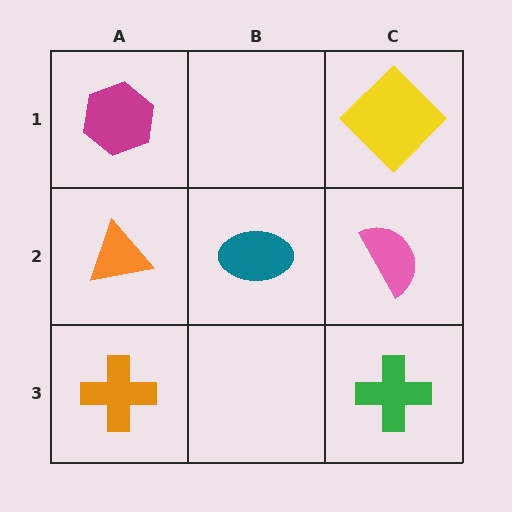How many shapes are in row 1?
2 shapes.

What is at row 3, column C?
A green cross.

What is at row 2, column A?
An orange triangle.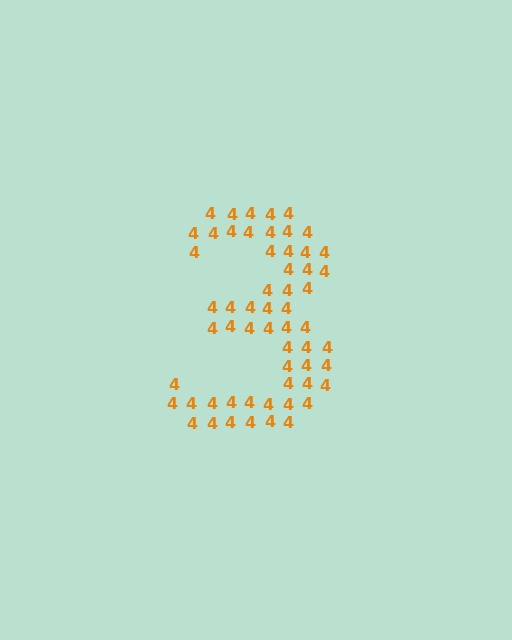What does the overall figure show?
The overall figure shows the digit 3.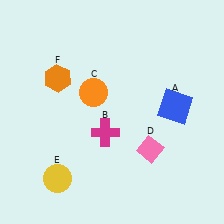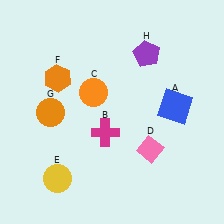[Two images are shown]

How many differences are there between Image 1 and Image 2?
There are 2 differences between the two images.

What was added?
An orange circle (G), a purple pentagon (H) were added in Image 2.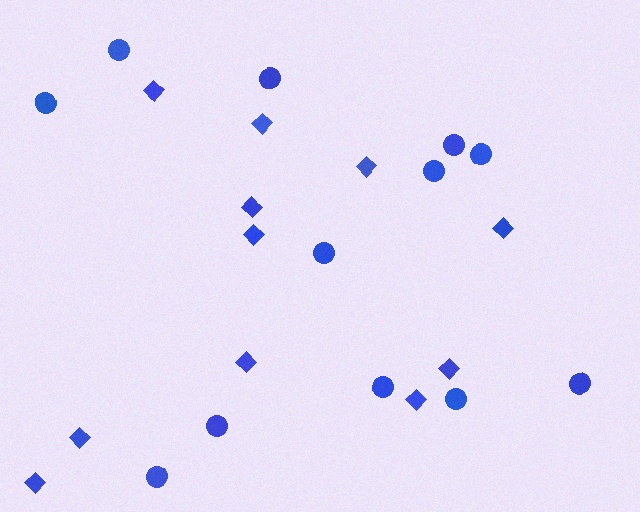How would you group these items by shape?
There are 2 groups: one group of diamonds (11) and one group of circles (12).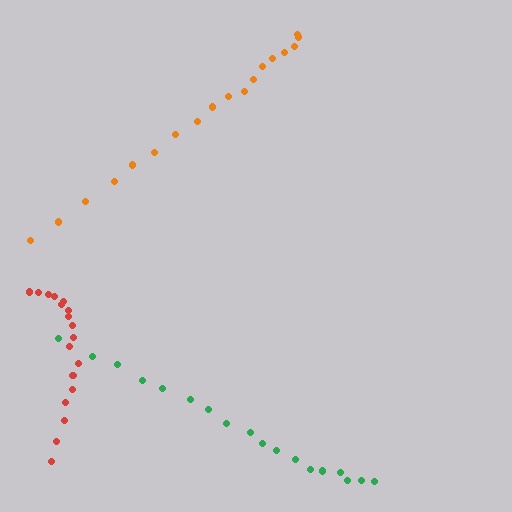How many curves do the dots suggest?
There are 3 distinct paths.